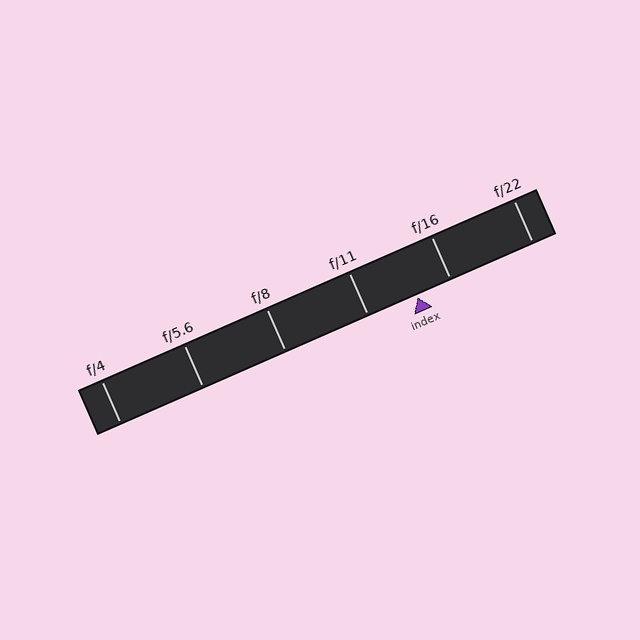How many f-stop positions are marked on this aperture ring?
There are 6 f-stop positions marked.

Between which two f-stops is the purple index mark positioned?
The index mark is between f/11 and f/16.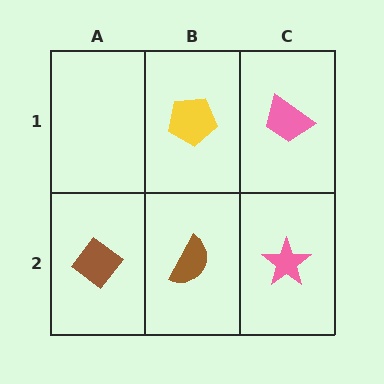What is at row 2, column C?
A pink star.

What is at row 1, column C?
A pink trapezoid.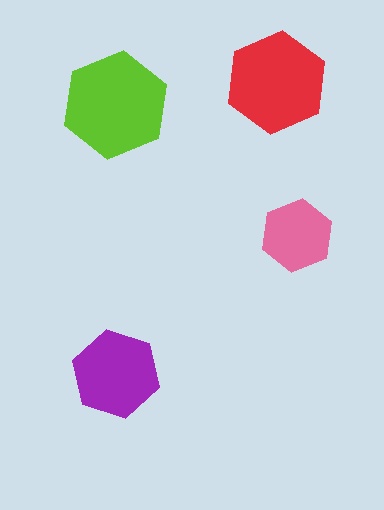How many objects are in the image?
There are 4 objects in the image.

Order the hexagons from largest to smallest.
the lime one, the red one, the purple one, the pink one.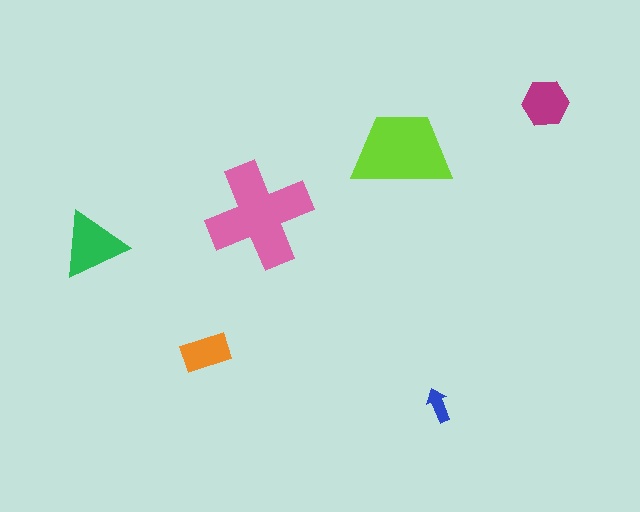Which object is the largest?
The pink cross.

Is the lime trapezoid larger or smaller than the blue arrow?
Larger.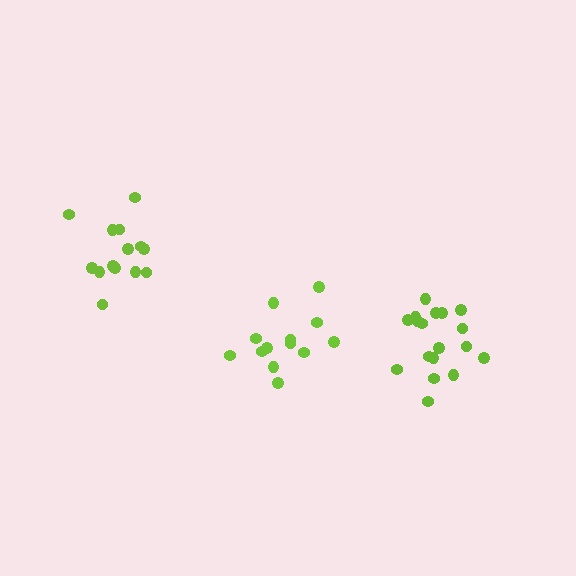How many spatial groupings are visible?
There are 3 spatial groupings.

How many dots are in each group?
Group 1: 13 dots, Group 2: 18 dots, Group 3: 14 dots (45 total).